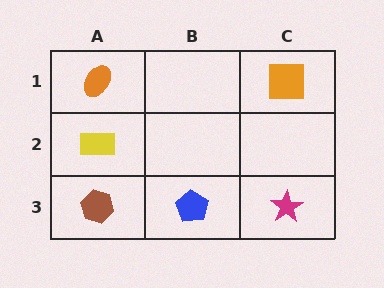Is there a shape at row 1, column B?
No, that cell is empty.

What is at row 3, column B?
A blue pentagon.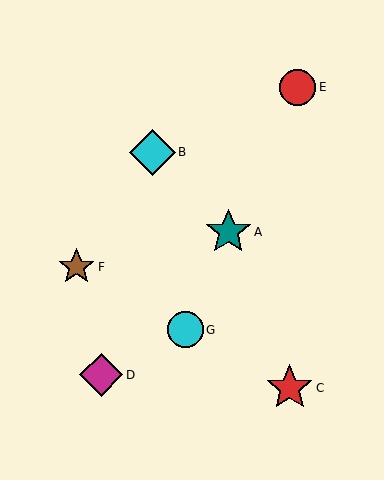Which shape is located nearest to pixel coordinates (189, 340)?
The cyan circle (labeled G) at (185, 330) is nearest to that location.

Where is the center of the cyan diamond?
The center of the cyan diamond is at (152, 152).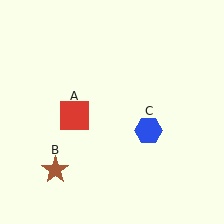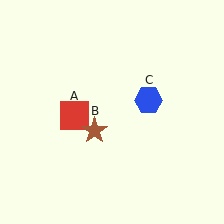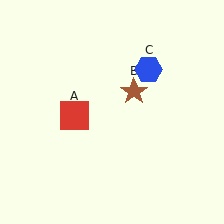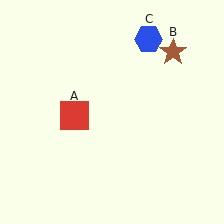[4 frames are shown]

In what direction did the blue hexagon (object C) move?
The blue hexagon (object C) moved up.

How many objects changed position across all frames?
2 objects changed position: brown star (object B), blue hexagon (object C).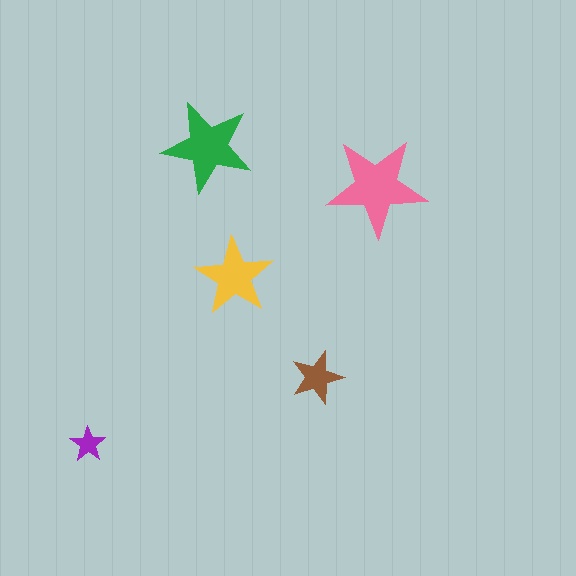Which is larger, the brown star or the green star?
The green one.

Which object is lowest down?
The purple star is bottommost.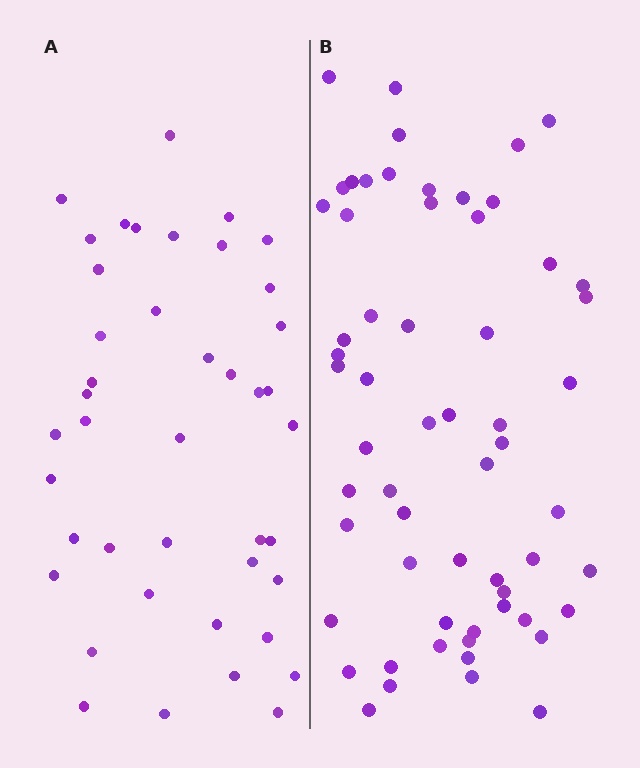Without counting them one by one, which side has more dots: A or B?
Region B (the right region) has more dots.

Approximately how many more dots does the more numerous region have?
Region B has approximately 20 more dots than region A.